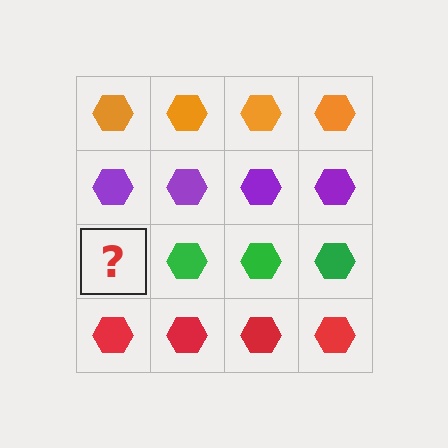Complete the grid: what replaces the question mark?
The question mark should be replaced with a green hexagon.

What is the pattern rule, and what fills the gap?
The rule is that each row has a consistent color. The gap should be filled with a green hexagon.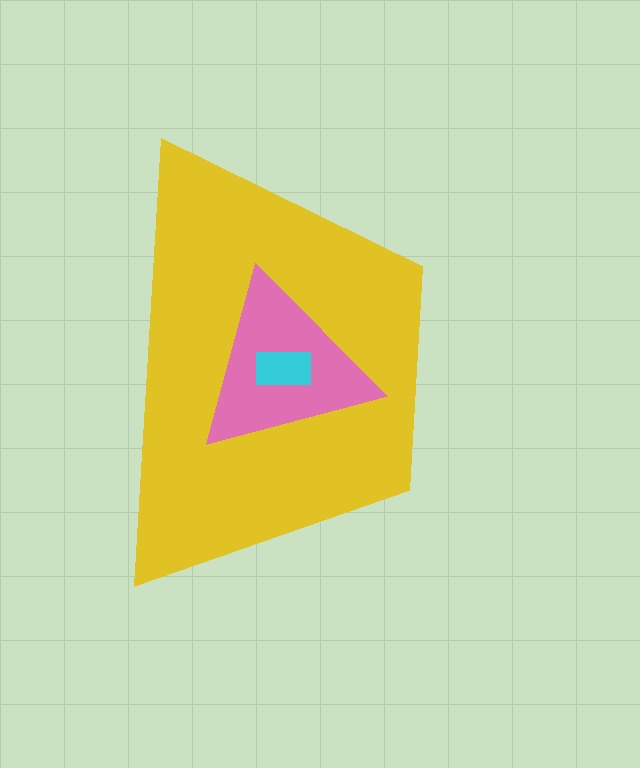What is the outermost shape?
The yellow trapezoid.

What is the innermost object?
The cyan rectangle.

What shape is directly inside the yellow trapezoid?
The pink triangle.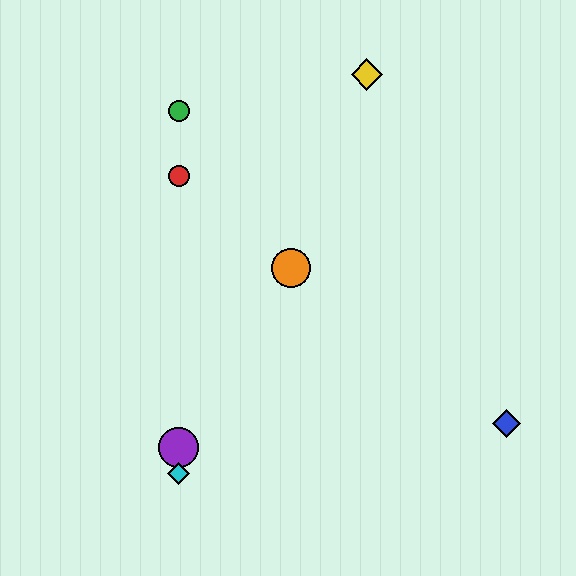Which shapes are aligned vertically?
The red circle, the green circle, the purple circle, the cyan diamond are aligned vertically.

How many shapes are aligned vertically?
4 shapes (the red circle, the green circle, the purple circle, the cyan diamond) are aligned vertically.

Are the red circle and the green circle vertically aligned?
Yes, both are at x≈179.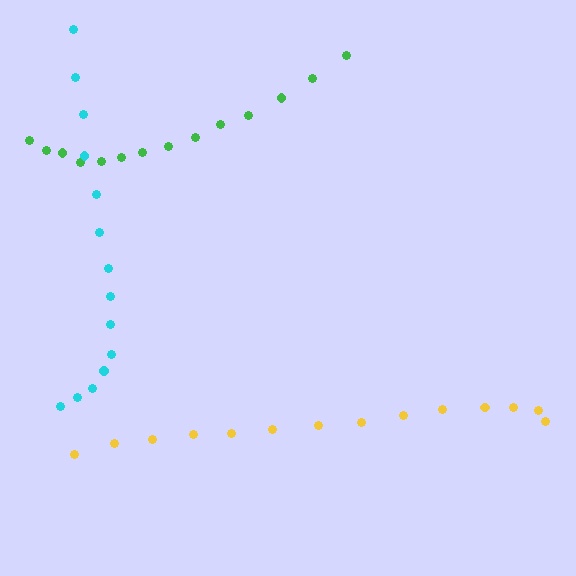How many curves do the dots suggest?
There are 3 distinct paths.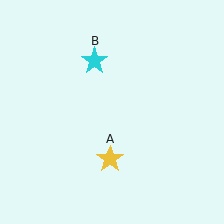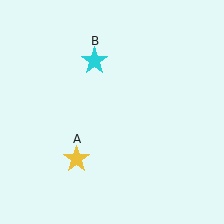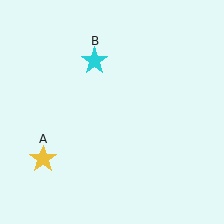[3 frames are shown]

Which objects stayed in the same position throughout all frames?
Cyan star (object B) remained stationary.